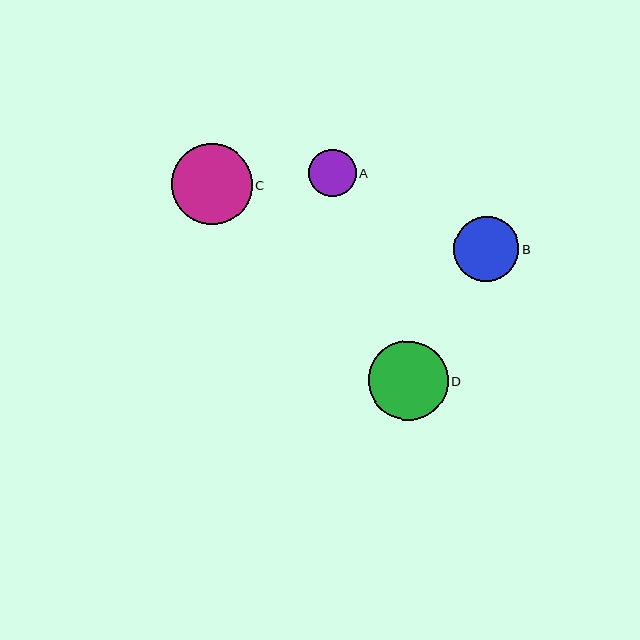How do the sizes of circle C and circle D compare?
Circle C and circle D are approximately the same size.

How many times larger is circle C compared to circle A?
Circle C is approximately 1.7 times the size of circle A.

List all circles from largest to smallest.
From largest to smallest: C, D, B, A.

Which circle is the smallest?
Circle A is the smallest with a size of approximately 48 pixels.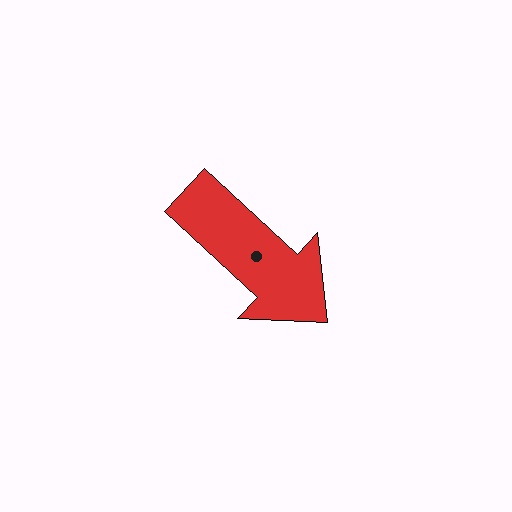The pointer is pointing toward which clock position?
Roughly 4 o'clock.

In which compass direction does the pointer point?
Southeast.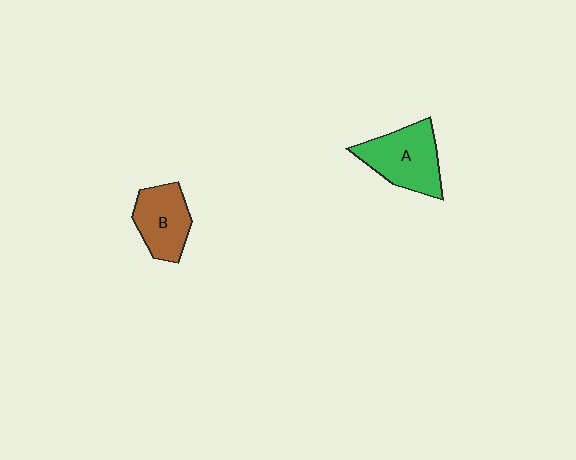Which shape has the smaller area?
Shape B (brown).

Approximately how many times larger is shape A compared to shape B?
Approximately 1.2 times.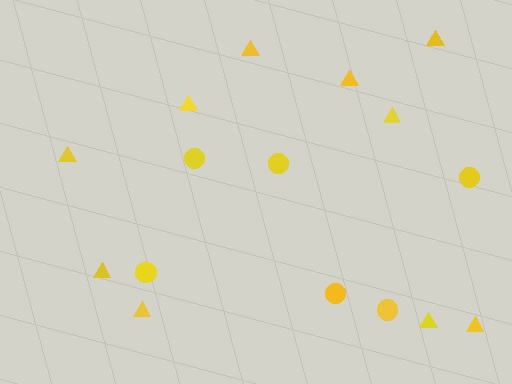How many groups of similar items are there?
There are 2 groups: one group of triangles (10) and one group of circles (6).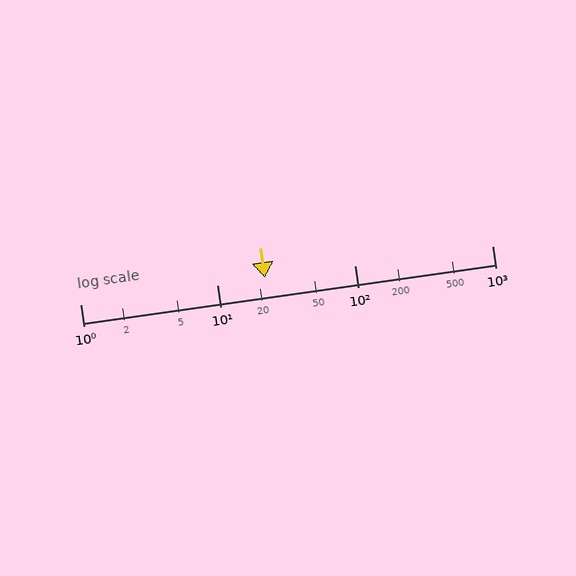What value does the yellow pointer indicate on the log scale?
The pointer indicates approximately 22.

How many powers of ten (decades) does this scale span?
The scale spans 3 decades, from 1 to 1000.